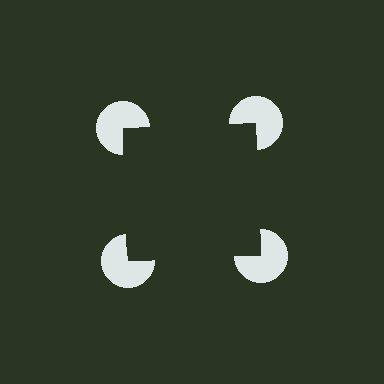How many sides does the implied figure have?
4 sides.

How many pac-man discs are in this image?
There are 4 — one at each vertex of the illusory square.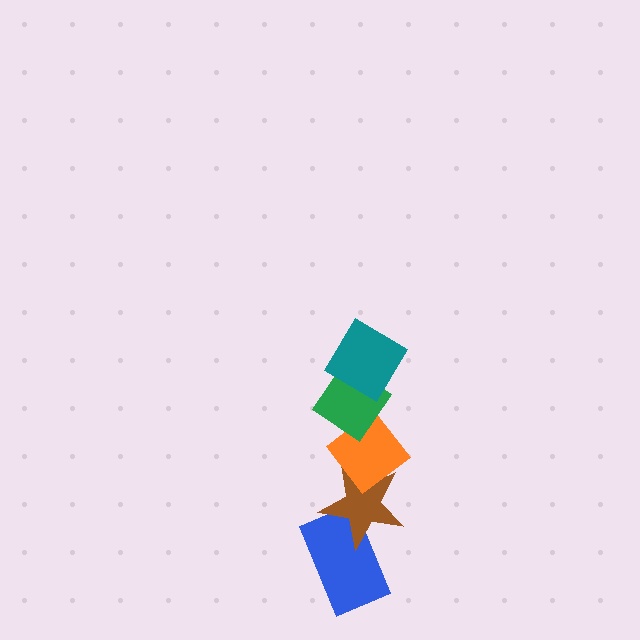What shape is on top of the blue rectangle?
The brown star is on top of the blue rectangle.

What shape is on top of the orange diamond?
The green diamond is on top of the orange diamond.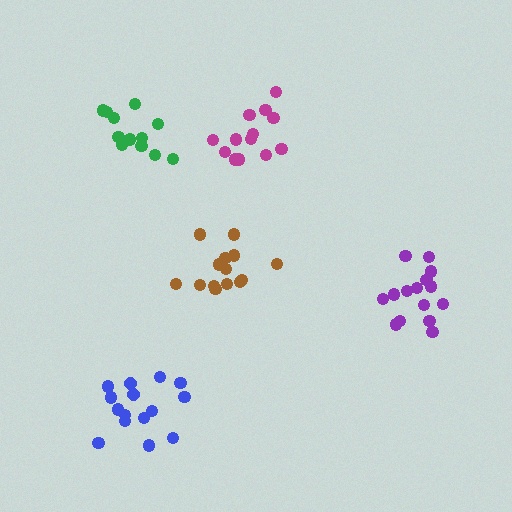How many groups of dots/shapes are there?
There are 5 groups.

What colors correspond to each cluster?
The clusters are colored: green, brown, blue, magenta, purple.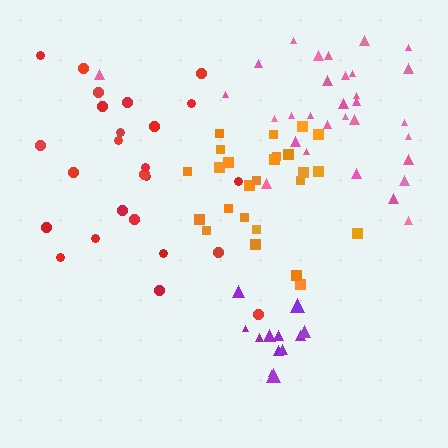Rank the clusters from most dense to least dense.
purple, orange, pink, red.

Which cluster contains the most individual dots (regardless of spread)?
Pink (31).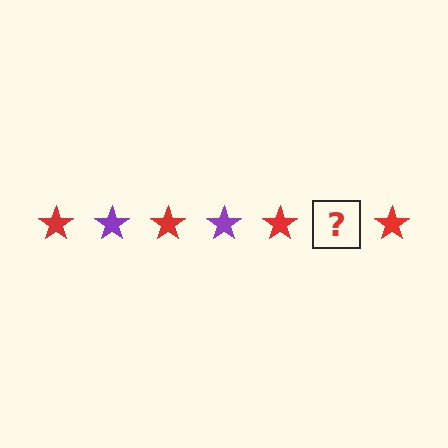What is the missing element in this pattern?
The missing element is a purple star.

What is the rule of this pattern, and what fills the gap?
The rule is that the pattern cycles through red, purple stars. The gap should be filled with a purple star.